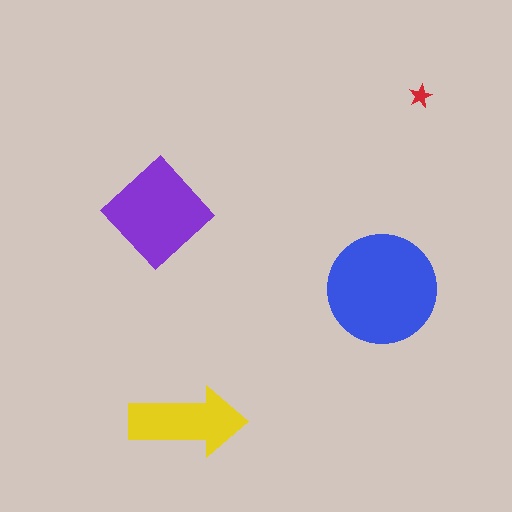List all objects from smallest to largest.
The red star, the yellow arrow, the purple diamond, the blue circle.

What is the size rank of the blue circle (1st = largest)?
1st.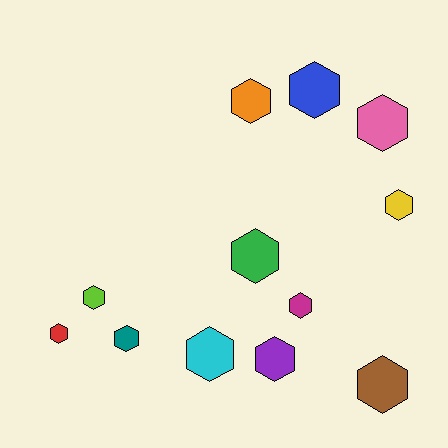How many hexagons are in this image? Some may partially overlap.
There are 12 hexagons.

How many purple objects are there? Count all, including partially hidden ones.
There is 1 purple object.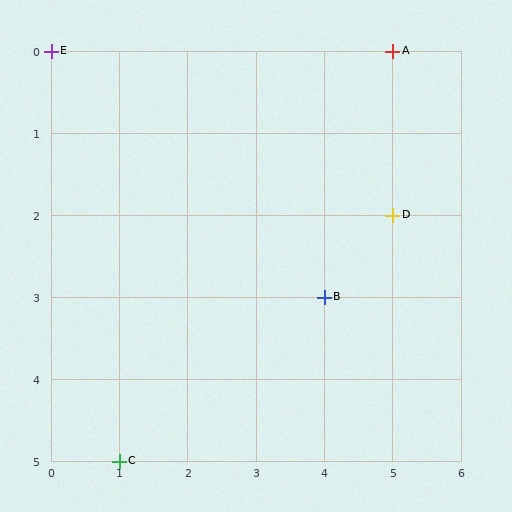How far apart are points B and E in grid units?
Points B and E are 4 columns and 3 rows apart (about 5.0 grid units diagonally).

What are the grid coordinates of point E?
Point E is at grid coordinates (0, 0).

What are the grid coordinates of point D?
Point D is at grid coordinates (5, 2).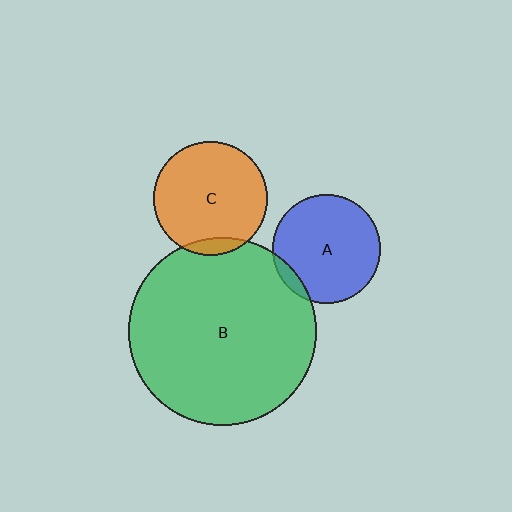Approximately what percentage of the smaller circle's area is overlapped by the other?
Approximately 5%.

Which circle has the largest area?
Circle B (green).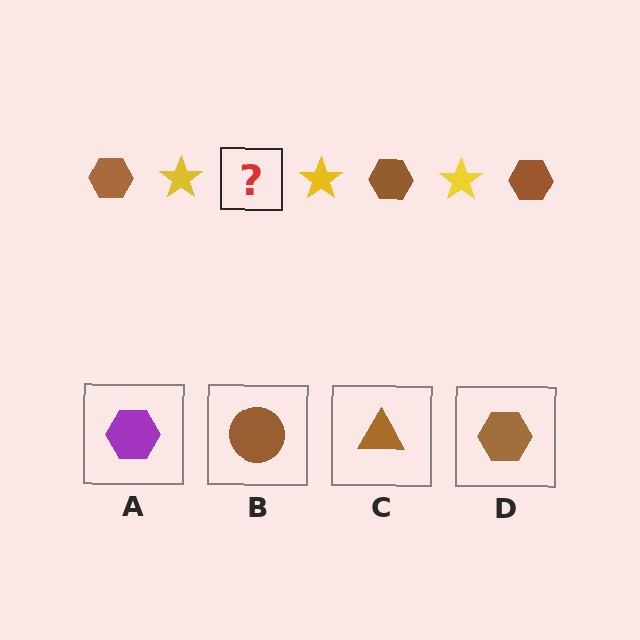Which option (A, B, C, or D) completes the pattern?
D.